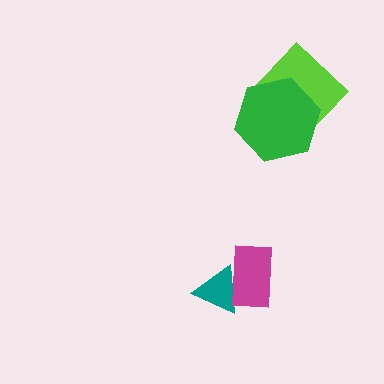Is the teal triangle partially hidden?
Yes, it is partially covered by another shape.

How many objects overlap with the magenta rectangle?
1 object overlaps with the magenta rectangle.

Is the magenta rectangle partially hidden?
No, no other shape covers it.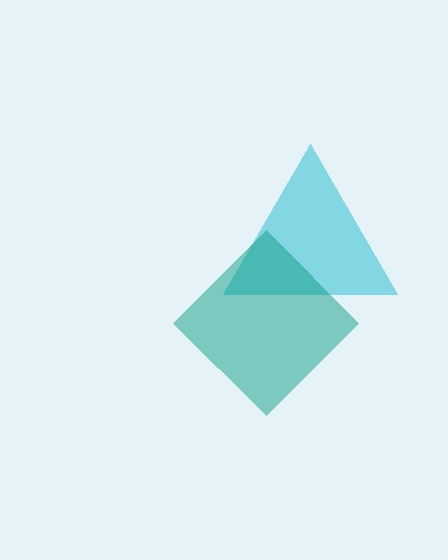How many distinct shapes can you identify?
There are 2 distinct shapes: a cyan triangle, a teal diamond.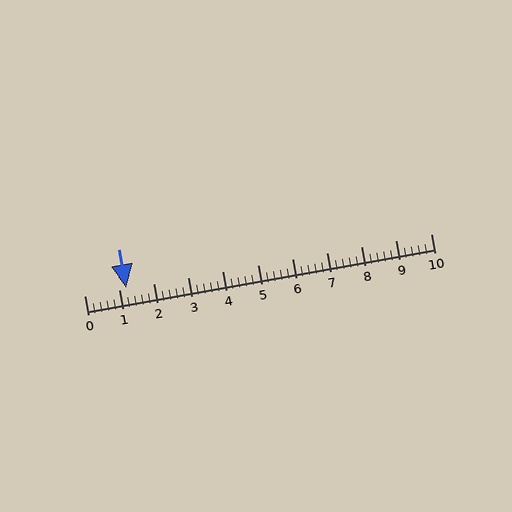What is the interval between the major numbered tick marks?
The major tick marks are spaced 1 units apart.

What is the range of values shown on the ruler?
The ruler shows values from 0 to 10.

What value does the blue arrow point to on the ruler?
The blue arrow points to approximately 1.2.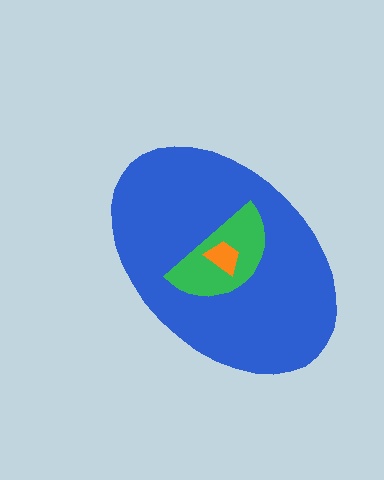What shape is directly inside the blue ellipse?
The green semicircle.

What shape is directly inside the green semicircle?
The orange trapezoid.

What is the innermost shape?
The orange trapezoid.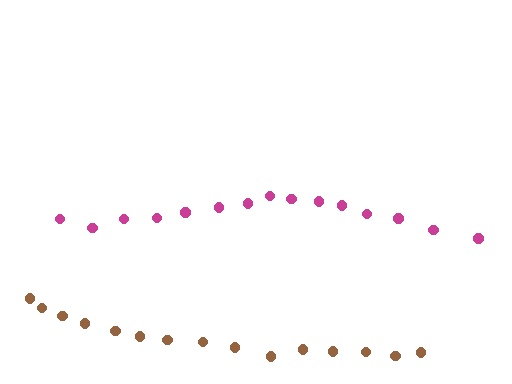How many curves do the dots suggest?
There are 2 distinct paths.